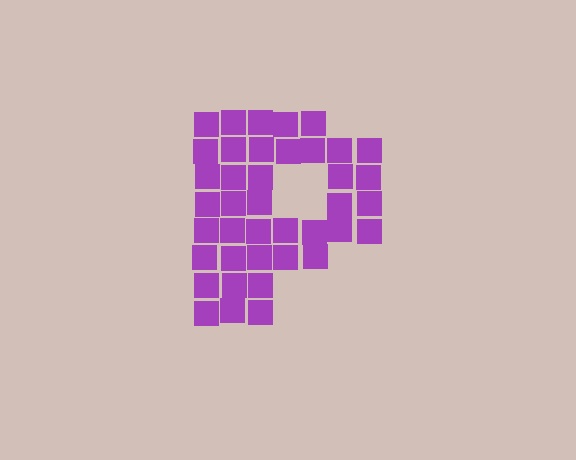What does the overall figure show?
The overall figure shows the letter P.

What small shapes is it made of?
It is made of small squares.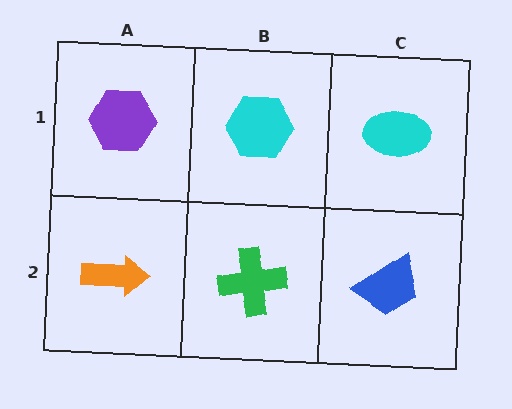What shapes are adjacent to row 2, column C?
A cyan ellipse (row 1, column C), a green cross (row 2, column B).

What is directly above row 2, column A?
A purple hexagon.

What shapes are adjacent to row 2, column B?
A cyan hexagon (row 1, column B), an orange arrow (row 2, column A), a blue trapezoid (row 2, column C).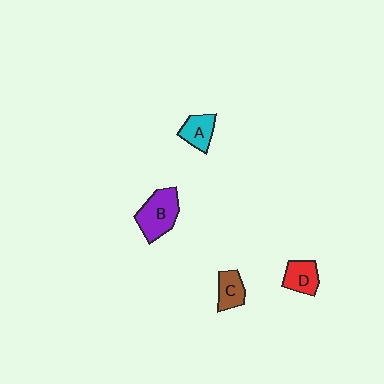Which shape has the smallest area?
Shape C (brown).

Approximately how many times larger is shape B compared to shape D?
Approximately 1.6 times.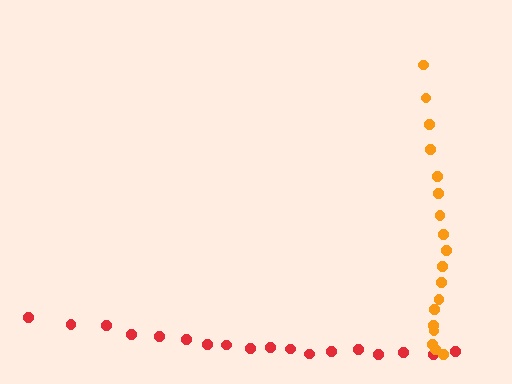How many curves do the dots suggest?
There are 2 distinct paths.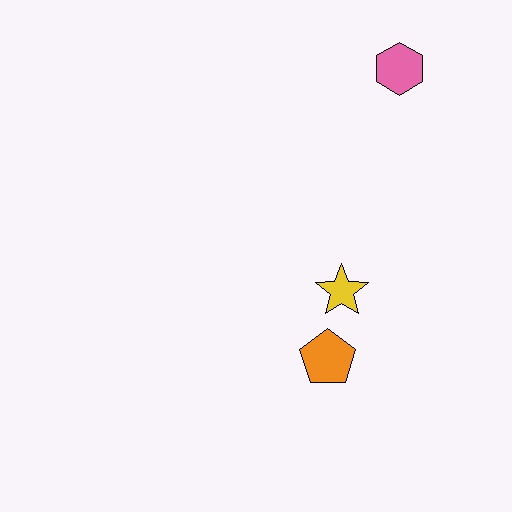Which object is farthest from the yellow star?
The pink hexagon is farthest from the yellow star.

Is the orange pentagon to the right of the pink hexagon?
No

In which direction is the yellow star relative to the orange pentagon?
The yellow star is above the orange pentagon.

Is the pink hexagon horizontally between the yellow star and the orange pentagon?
No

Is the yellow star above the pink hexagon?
No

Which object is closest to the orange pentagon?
The yellow star is closest to the orange pentagon.